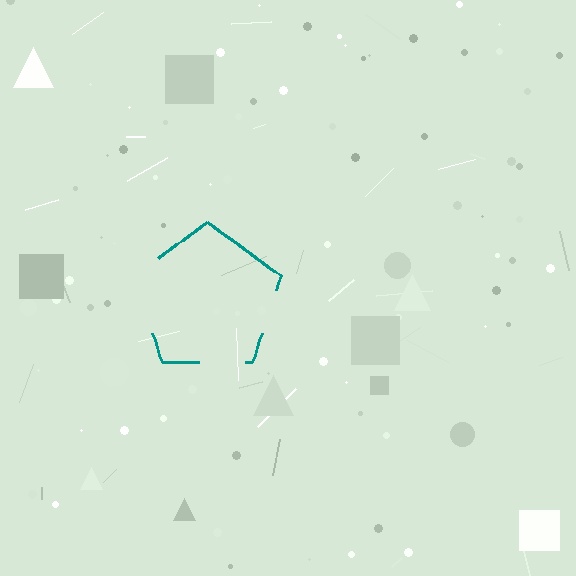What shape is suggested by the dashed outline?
The dashed outline suggests a pentagon.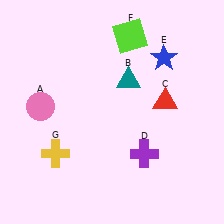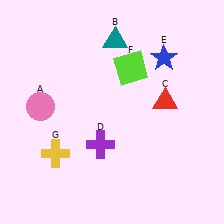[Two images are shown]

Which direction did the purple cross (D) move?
The purple cross (D) moved left.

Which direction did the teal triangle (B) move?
The teal triangle (B) moved up.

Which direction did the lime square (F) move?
The lime square (F) moved down.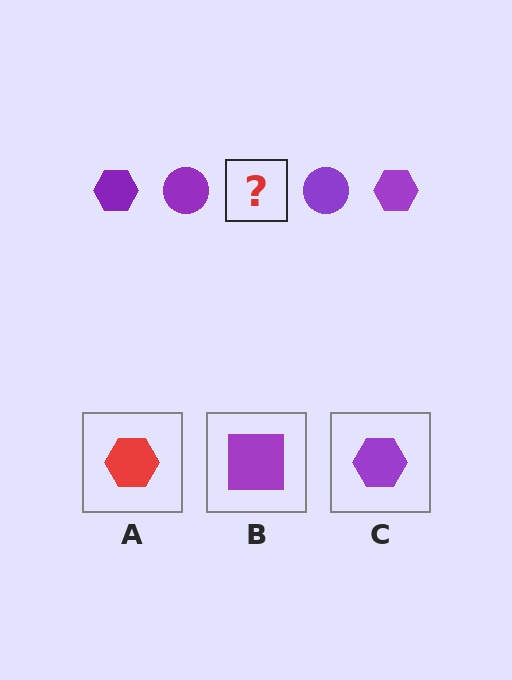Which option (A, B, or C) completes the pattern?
C.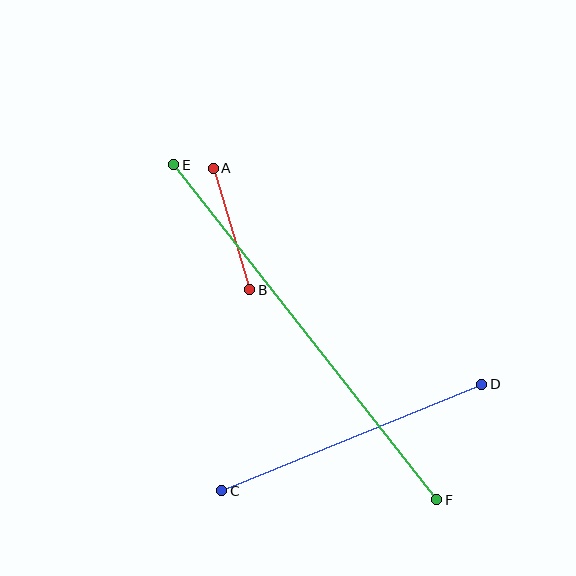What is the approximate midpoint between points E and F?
The midpoint is at approximately (305, 332) pixels.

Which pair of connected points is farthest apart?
Points E and F are farthest apart.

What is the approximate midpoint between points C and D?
The midpoint is at approximately (352, 438) pixels.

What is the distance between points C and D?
The distance is approximately 281 pixels.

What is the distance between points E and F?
The distance is approximately 426 pixels.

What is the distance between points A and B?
The distance is approximately 127 pixels.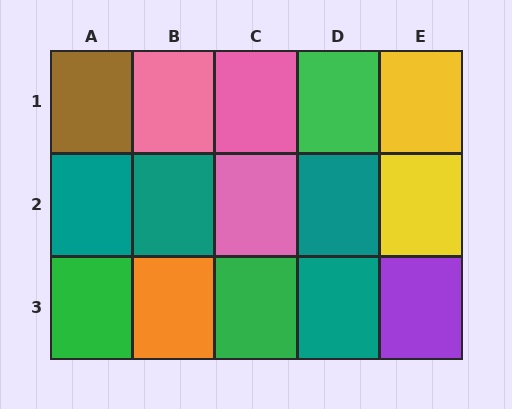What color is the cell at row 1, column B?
Pink.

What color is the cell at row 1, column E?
Yellow.